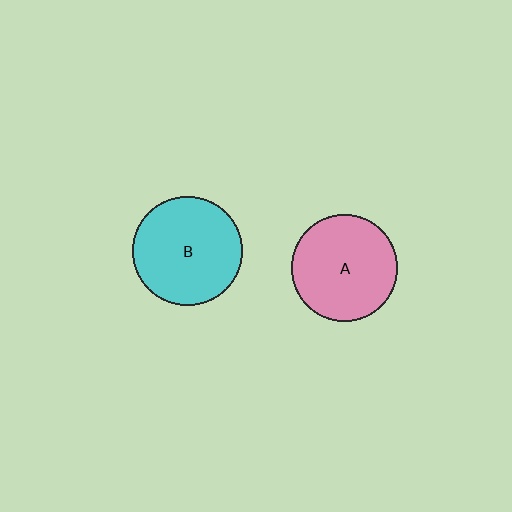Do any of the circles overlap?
No, none of the circles overlap.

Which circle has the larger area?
Circle B (cyan).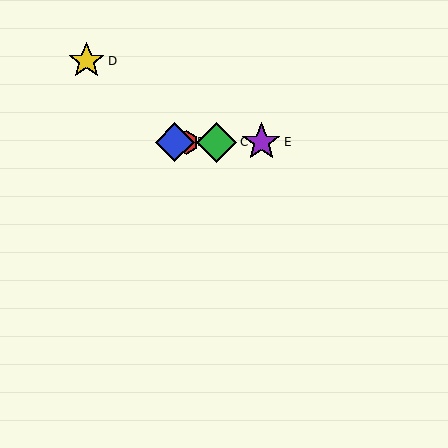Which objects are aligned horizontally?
Objects A, B, C, E are aligned horizontally.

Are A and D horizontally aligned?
No, A is at y≈142 and D is at y≈61.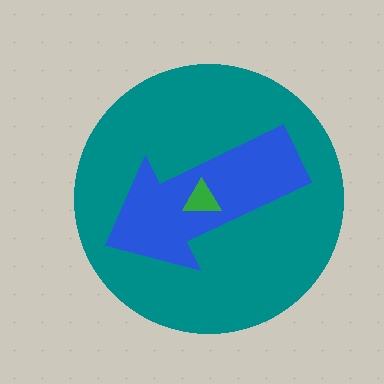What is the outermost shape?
The teal circle.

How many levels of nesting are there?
3.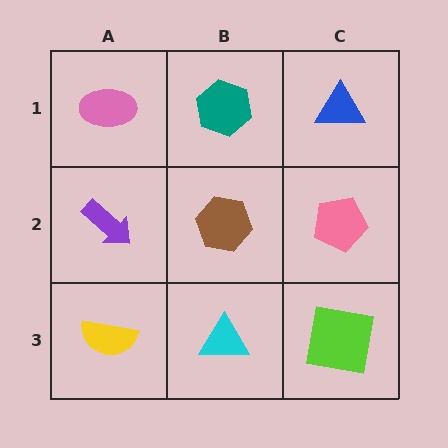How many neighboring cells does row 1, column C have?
2.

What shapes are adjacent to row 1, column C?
A pink pentagon (row 2, column C), a teal hexagon (row 1, column B).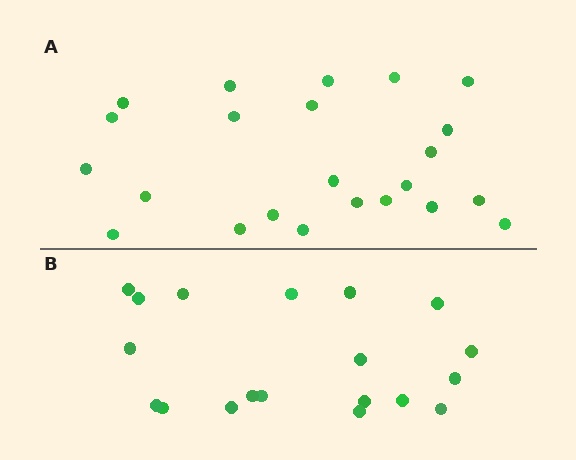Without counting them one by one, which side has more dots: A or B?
Region A (the top region) has more dots.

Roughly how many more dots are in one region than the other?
Region A has about 4 more dots than region B.